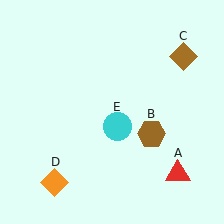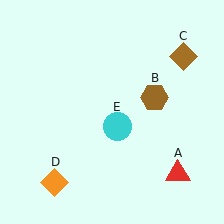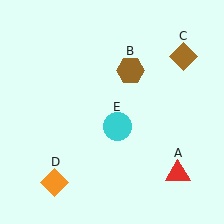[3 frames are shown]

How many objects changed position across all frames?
1 object changed position: brown hexagon (object B).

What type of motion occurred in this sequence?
The brown hexagon (object B) rotated counterclockwise around the center of the scene.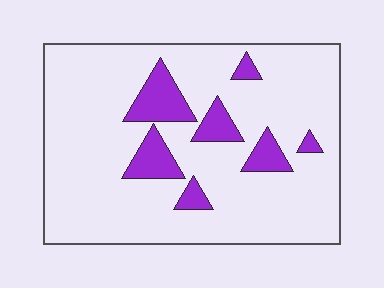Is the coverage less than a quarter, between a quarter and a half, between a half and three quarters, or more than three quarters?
Less than a quarter.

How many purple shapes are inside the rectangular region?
7.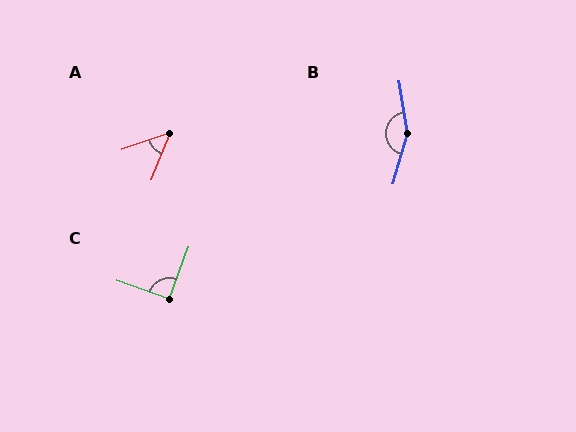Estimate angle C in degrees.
Approximately 91 degrees.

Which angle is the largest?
B, at approximately 155 degrees.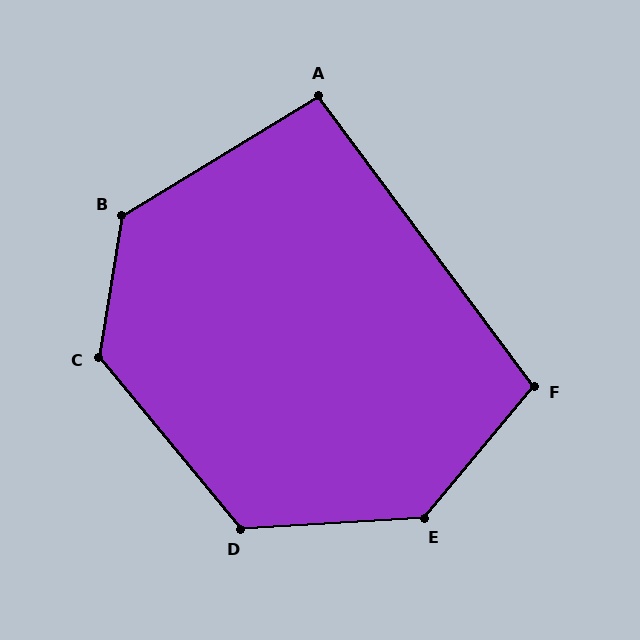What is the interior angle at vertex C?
Approximately 131 degrees (obtuse).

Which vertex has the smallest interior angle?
A, at approximately 95 degrees.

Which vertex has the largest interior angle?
E, at approximately 133 degrees.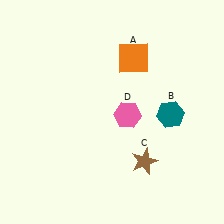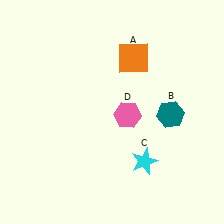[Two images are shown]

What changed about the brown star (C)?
In Image 1, C is brown. In Image 2, it changed to cyan.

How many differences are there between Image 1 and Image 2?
There is 1 difference between the two images.